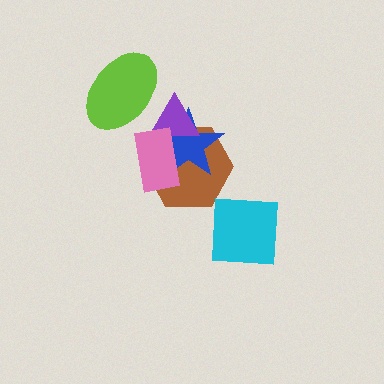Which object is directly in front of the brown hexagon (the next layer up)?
The blue star is directly in front of the brown hexagon.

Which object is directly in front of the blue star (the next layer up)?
The purple triangle is directly in front of the blue star.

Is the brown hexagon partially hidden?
Yes, it is partially covered by another shape.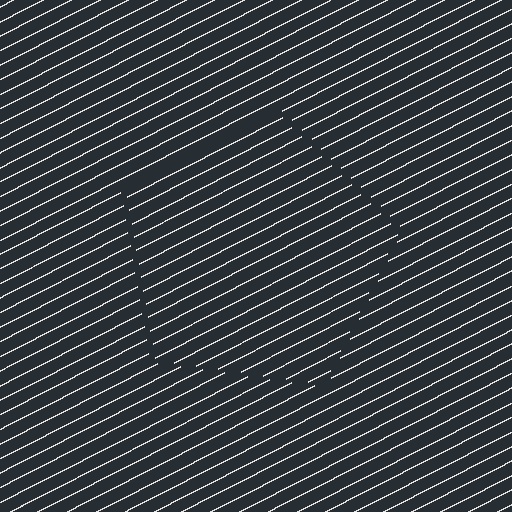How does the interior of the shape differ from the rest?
The interior of the shape contains the same grating, shifted by half a period — the contour is defined by the phase discontinuity where line-ends from the inner and outer gratings abut.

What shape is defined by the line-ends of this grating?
An illusory pentagon. The interior of the shape contains the same grating, shifted by half a period — the contour is defined by the phase discontinuity where line-ends from the inner and outer gratings abut.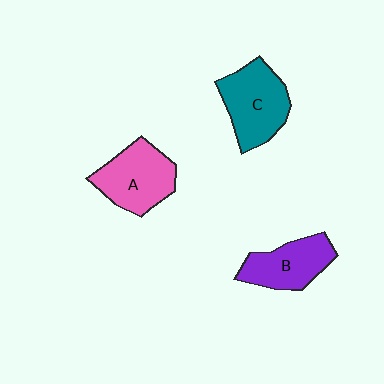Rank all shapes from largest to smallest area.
From largest to smallest: C (teal), A (pink), B (purple).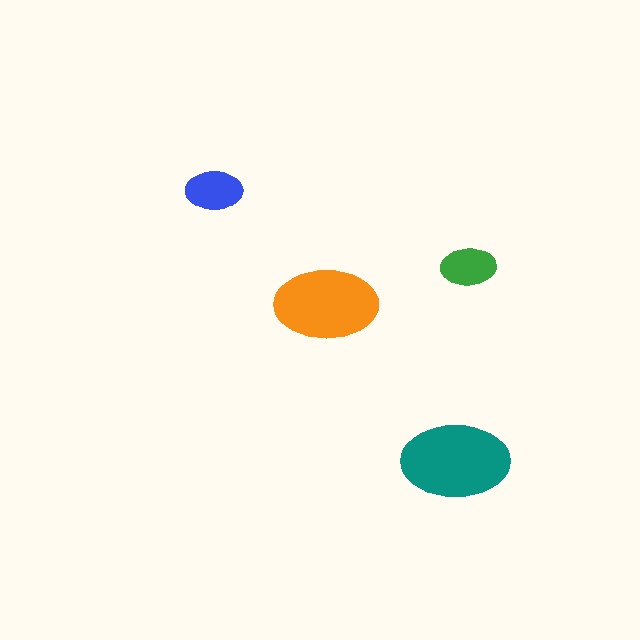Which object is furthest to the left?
The blue ellipse is leftmost.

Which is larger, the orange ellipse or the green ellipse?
The orange one.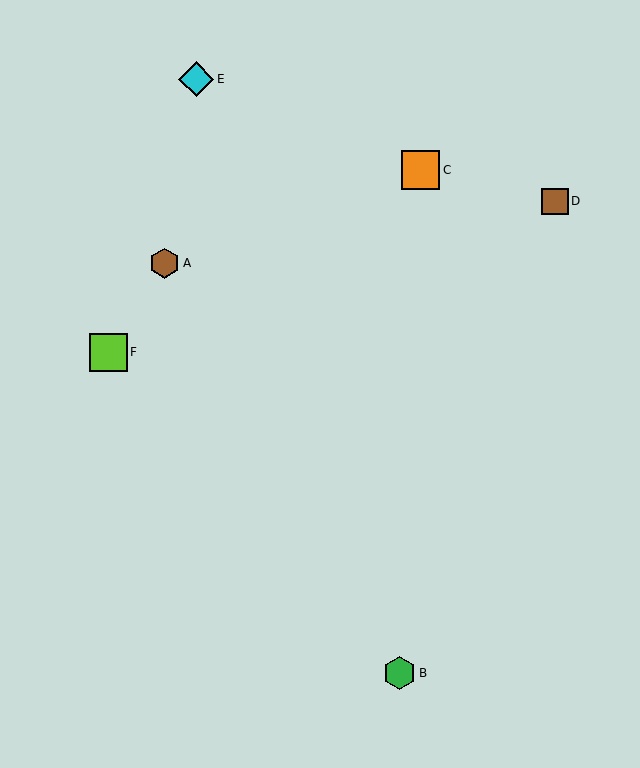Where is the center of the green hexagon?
The center of the green hexagon is at (399, 673).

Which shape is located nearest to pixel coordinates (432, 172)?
The orange square (labeled C) at (420, 170) is nearest to that location.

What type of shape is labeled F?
Shape F is a lime square.